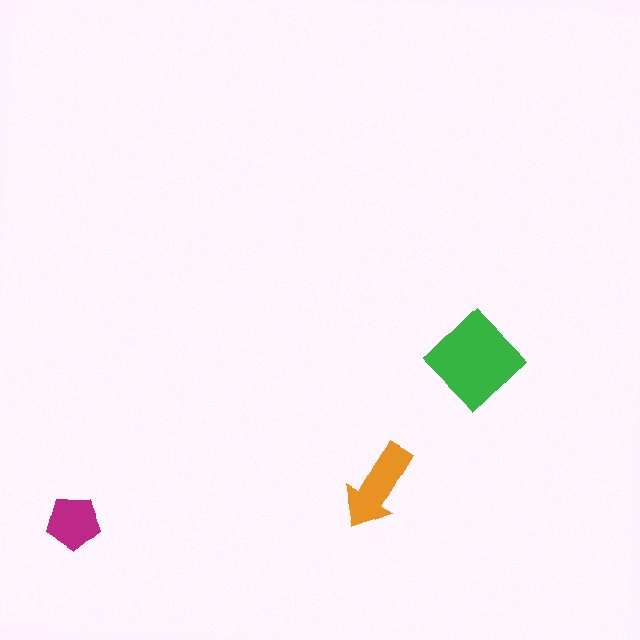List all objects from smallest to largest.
The magenta pentagon, the orange arrow, the green diamond.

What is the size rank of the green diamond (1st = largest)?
1st.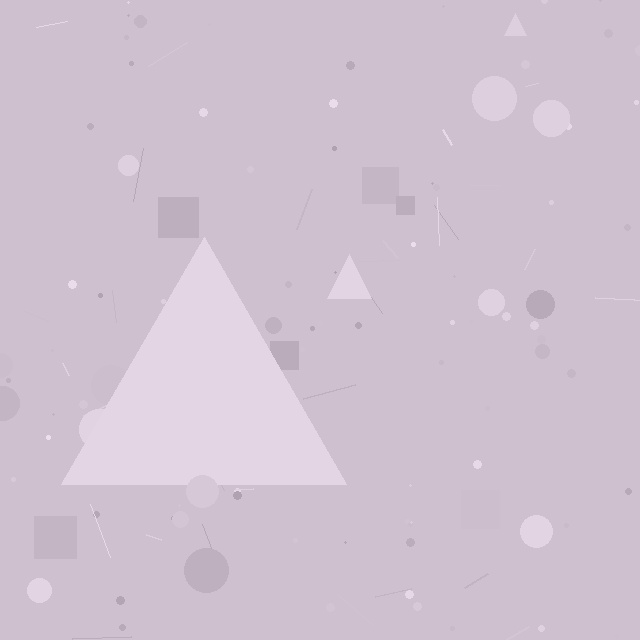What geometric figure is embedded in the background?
A triangle is embedded in the background.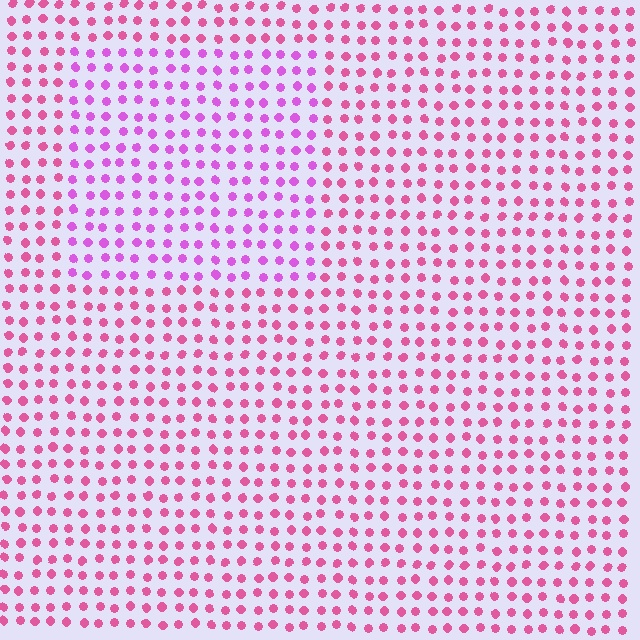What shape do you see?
I see a rectangle.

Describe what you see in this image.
The image is filled with small pink elements in a uniform arrangement. A rectangle-shaped region is visible where the elements are tinted to a slightly different hue, forming a subtle color boundary.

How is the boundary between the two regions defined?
The boundary is defined purely by a slight shift in hue (about 33 degrees). Spacing, size, and orientation are identical on both sides.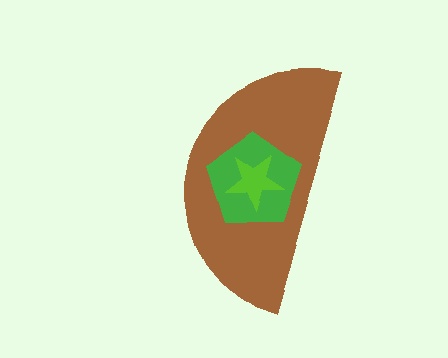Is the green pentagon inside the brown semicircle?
Yes.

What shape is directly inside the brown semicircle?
The green pentagon.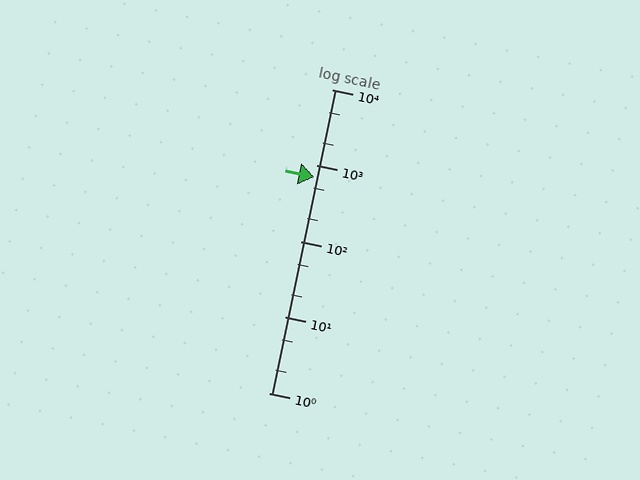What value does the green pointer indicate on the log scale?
The pointer indicates approximately 710.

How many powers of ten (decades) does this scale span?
The scale spans 4 decades, from 1 to 10000.